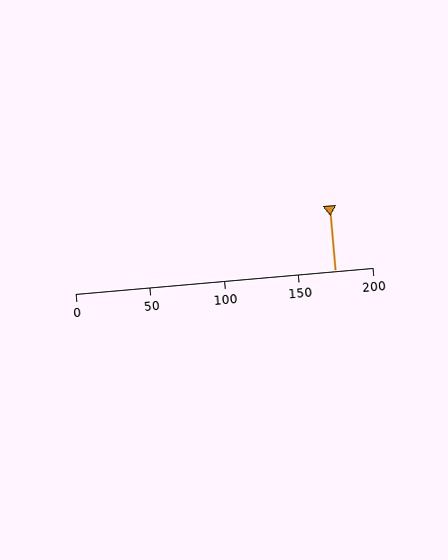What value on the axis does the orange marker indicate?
The marker indicates approximately 175.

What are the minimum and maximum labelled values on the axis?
The axis runs from 0 to 200.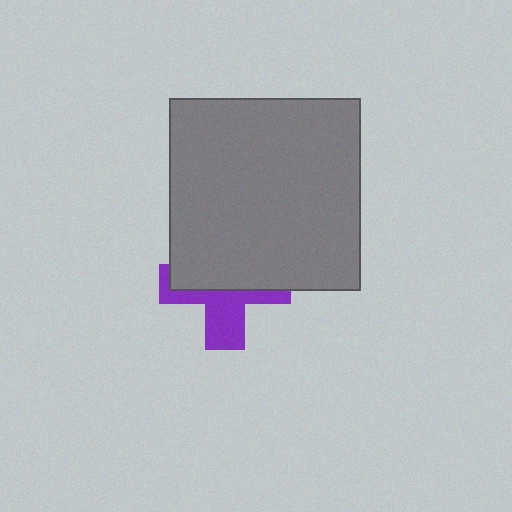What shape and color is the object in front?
The object in front is a gray square.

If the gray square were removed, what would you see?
You would see the complete purple cross.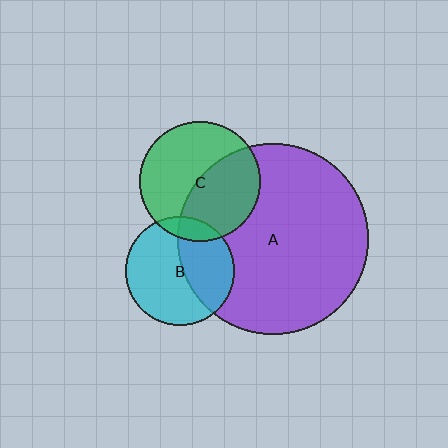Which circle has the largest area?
Circle A (purple).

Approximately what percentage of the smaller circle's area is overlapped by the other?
Approximately 45%.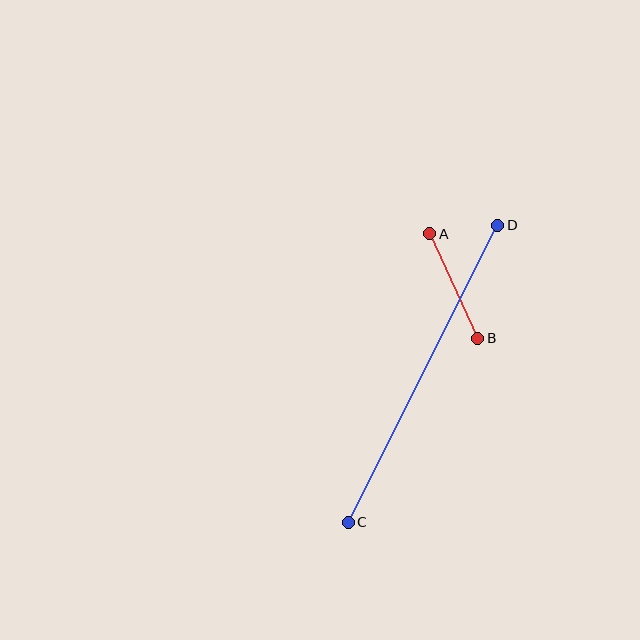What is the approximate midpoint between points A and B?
The midpoint is at approximately (454, 286) pixels.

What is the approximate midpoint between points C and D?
The midpoint is at approximately (423, 374) pixels.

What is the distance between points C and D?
The distance is approximately 333 pixels.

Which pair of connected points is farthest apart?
Points C and D are farthest apart.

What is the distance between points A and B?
The distance is approximately 115 pixels.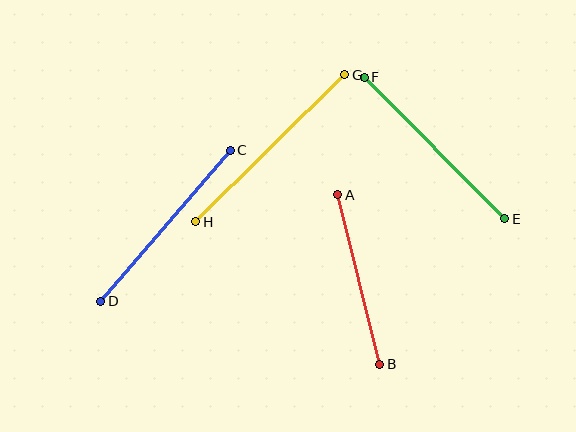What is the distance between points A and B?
The distance is approximately 175 pixels.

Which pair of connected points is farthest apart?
Points G and H are farthest apart.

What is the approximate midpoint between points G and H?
The midpoint is at approximately (270, 148) pixels.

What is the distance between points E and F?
The distance is approximately 199 pixels.